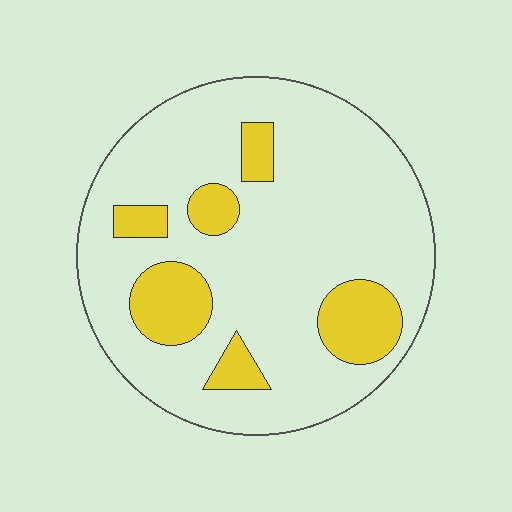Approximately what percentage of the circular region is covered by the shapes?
Approximately 20%.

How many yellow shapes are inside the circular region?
6.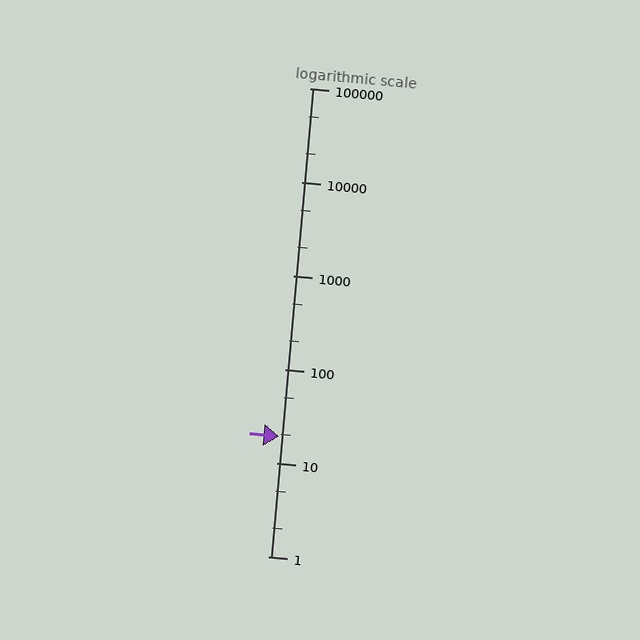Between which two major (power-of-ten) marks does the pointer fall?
The pointer is between 10 and 100.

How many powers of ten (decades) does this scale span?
The scale spans 5 decades, from 1 to 100000.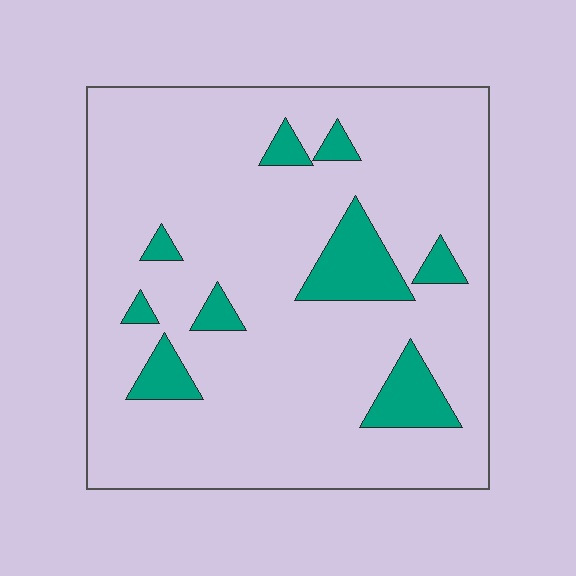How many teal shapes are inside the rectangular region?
9.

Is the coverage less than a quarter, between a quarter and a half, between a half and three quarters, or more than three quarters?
Less than a quarter.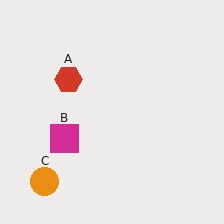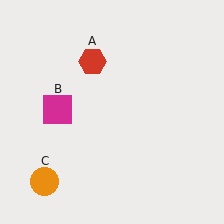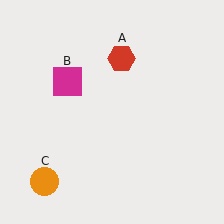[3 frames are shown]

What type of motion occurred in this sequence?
The red hexagon (object A), magenta square (object B) rotated clockwise around the center of the scene.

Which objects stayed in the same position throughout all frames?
Orange circle (object C) remained stationary.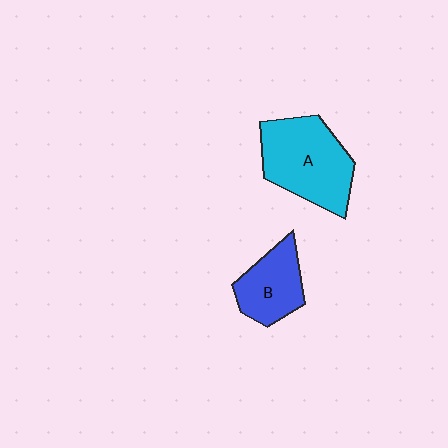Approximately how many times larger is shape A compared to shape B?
Approximately 1.6 times.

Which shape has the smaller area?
Shape B (blue).